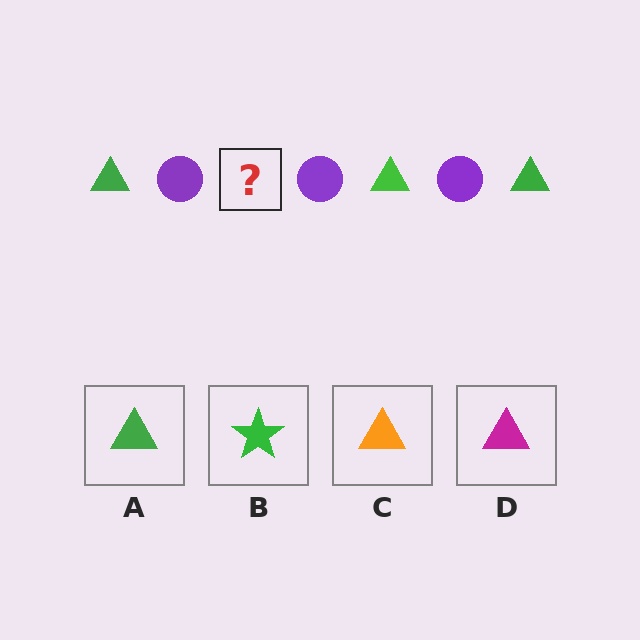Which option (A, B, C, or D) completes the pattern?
A.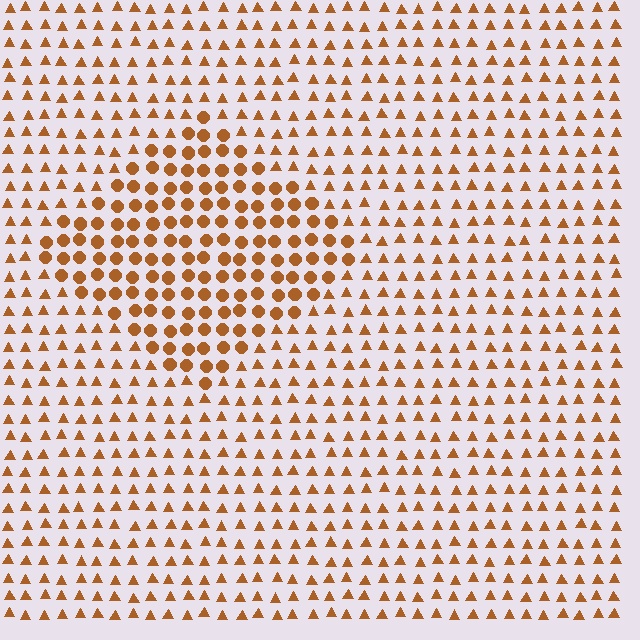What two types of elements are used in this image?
The image uses circles inside the diamond region and triangles outside it.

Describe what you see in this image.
The image is filled with small brown elements arranged in a uniform grid. A diamond-shaped region contains circles, while the surrounding area contains triangles. The boundary is defined purely by the change in element shape.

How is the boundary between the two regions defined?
The boundary is defined by a change in element shape: circles inside vs. triangles outside. All elements share the same color and spacing.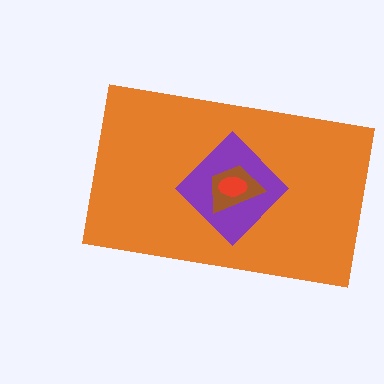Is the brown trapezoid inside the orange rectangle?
Yes.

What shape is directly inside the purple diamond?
The brown trapezoid.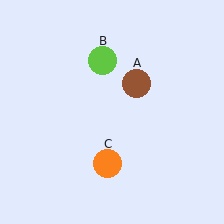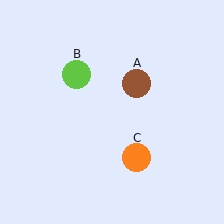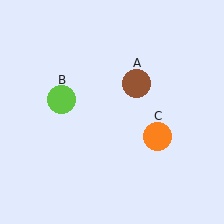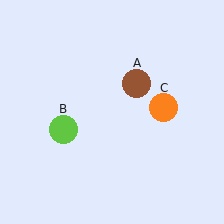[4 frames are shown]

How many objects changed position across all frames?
2 objects changed position: lime circle (object B), orange circle (object C).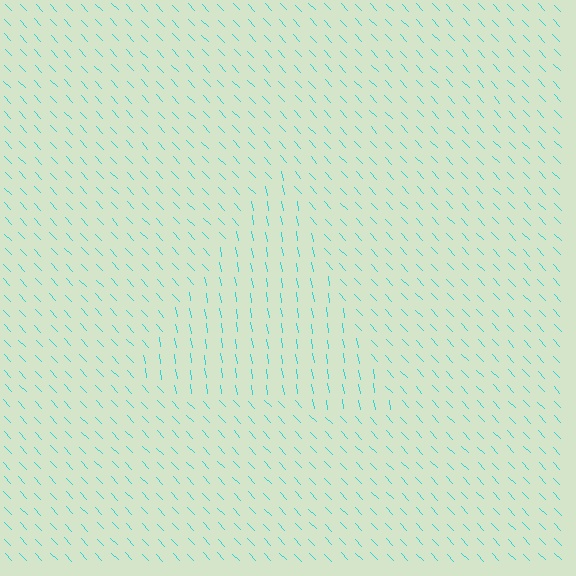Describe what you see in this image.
The image is filled with small cyan line segments. A triangle region in the image has lines oriented differently from the surrounding lines, creating a visible texture boundary.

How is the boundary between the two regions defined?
The boundary is defined purely by a change in line orientation (approximately 34 degrees difference). All lines are the same color and thickness.